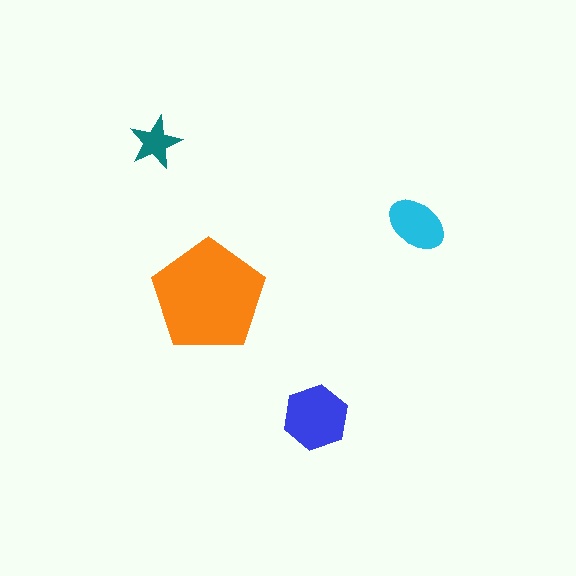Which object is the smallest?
The teal star.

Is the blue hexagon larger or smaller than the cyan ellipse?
Larger.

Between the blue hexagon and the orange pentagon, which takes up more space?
The orange pentagon.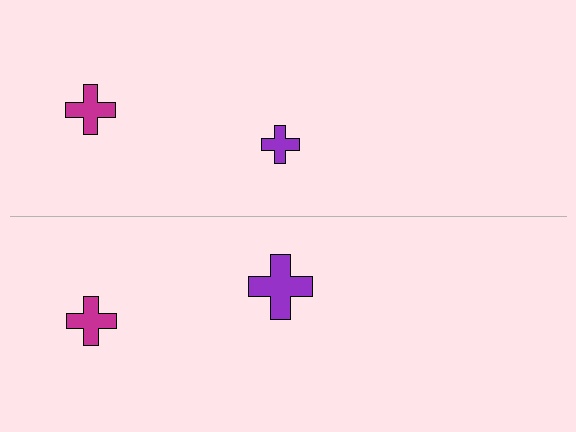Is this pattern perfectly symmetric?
No, the pattern is not perfectly symmetric. The purple cross on the bottom side has a different size than its mirror counterpart.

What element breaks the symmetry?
The purple cross on the bottom side has a different size than its mirror counterpart.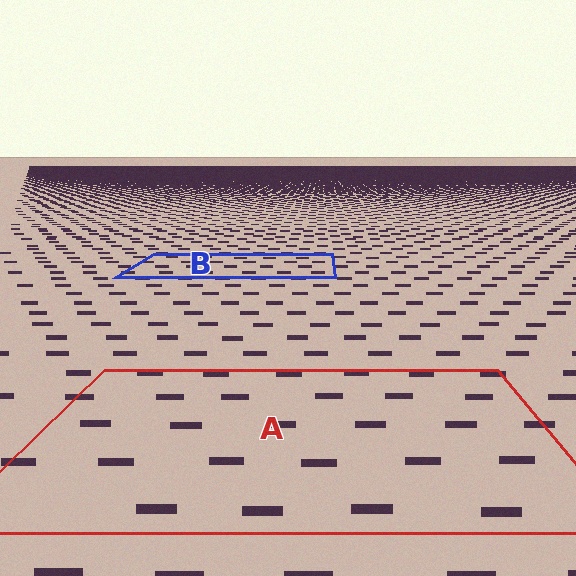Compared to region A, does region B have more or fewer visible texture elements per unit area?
Region B has more texture elements per unit area — they are packed more densely because it is farther away.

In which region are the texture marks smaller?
The texture marks are smaller in region B, because it is farther away.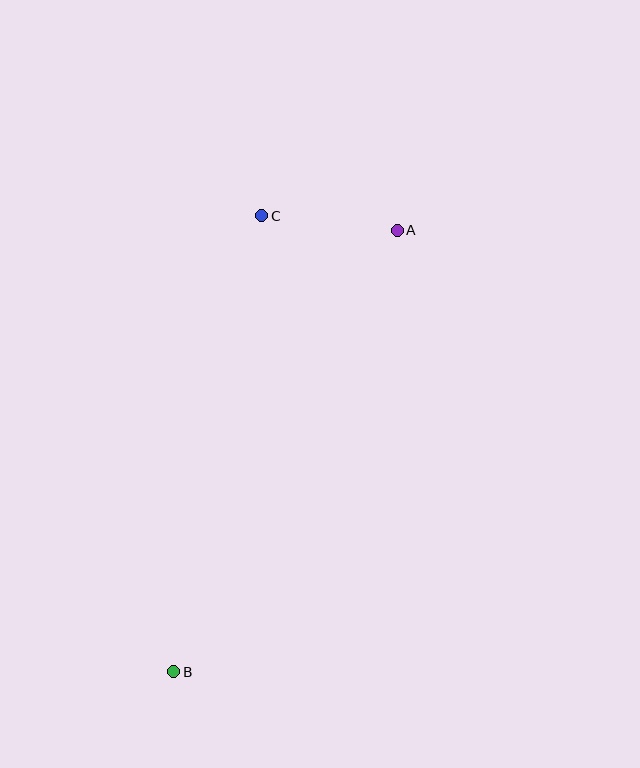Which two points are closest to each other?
Points A and C are closest to each other.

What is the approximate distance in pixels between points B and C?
The distance between B and C is approximately 464 pixels.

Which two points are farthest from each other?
Points A and B are farthest from each other.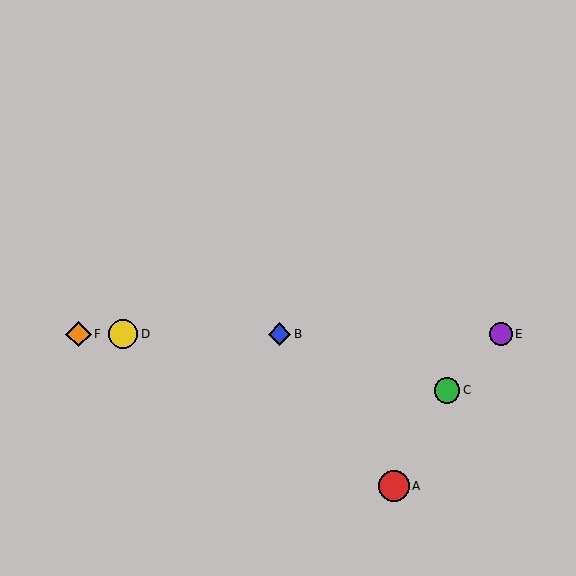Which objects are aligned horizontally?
Objects B, D, E, F are aligned horizontally.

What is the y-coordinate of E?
Object E is at y≈334.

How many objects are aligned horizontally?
4 objects (B, D, E, F) are aligned horizontally.